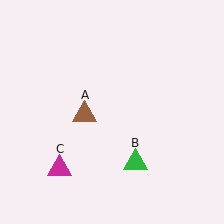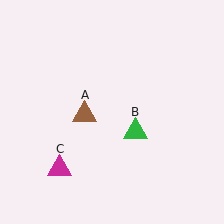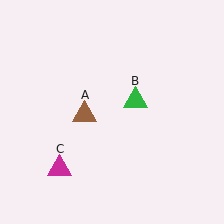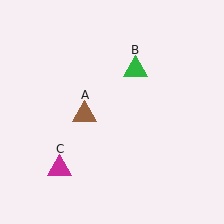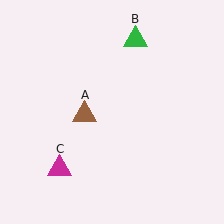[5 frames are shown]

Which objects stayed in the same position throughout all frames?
Brown triangle (object A) and magenta triangle (object C) remained stationary.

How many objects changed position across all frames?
1 object changed position: green triangle (object B).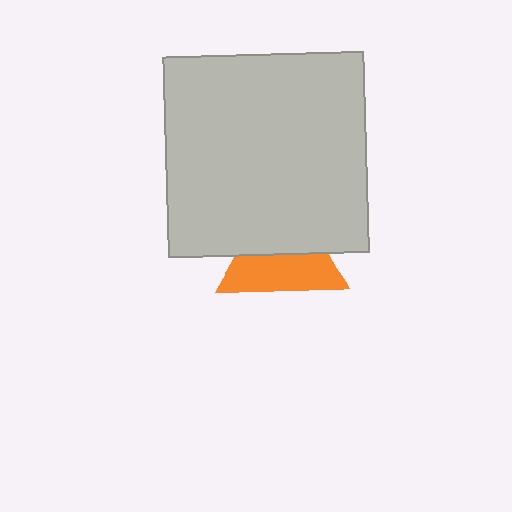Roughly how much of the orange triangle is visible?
About half of it is visible (roughly 52%).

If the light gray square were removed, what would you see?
You would see the complete orange triangle.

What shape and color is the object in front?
The object in front is a light gray square.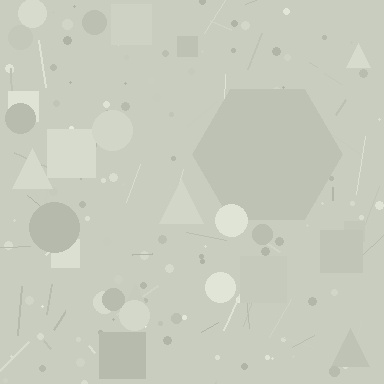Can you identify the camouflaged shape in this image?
The camouflaged shape is a hexagon.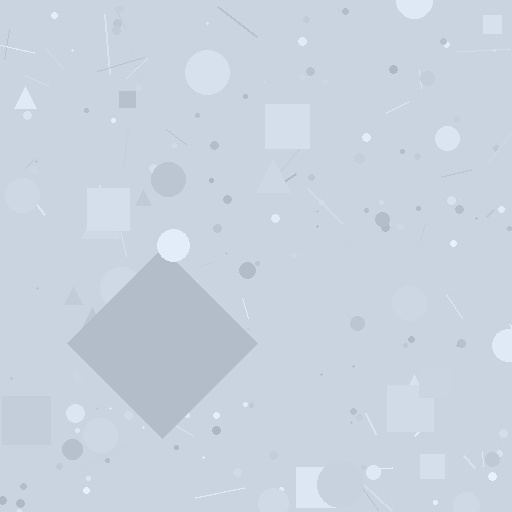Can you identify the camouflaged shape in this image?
The camouflaged shape is a diamond.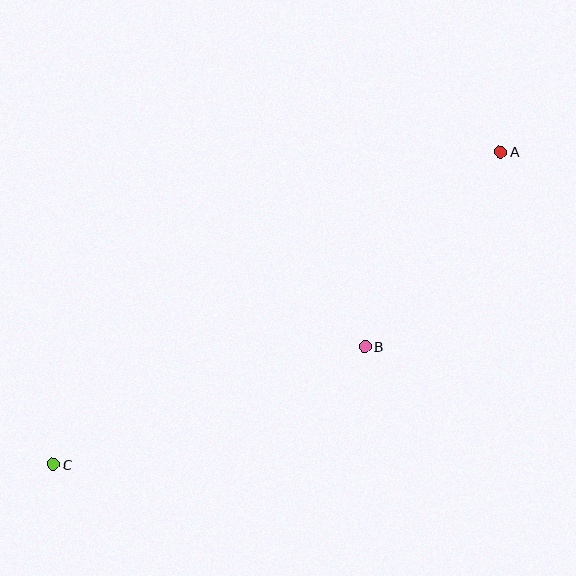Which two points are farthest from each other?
Points A and C are farthest from each other.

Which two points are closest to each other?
Points A and B are closest to each other.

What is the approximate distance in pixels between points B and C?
The distance between B and C is approximately 333 pixels.